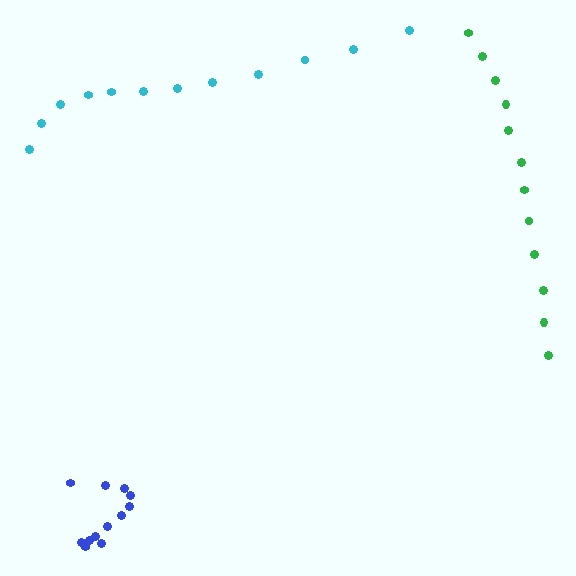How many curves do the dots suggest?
There are 3 distinct paths.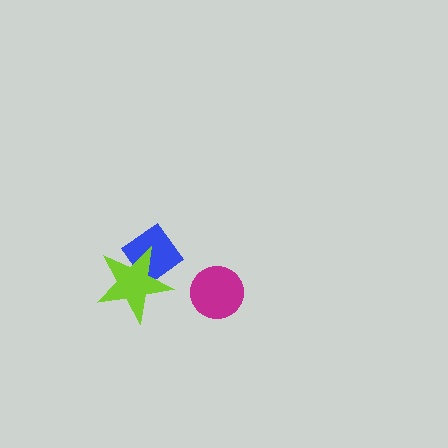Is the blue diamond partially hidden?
Yes, it is partially covered by another shape.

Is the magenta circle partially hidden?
No, no other shape covers it.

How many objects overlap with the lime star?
1 object overlaps with the lime star.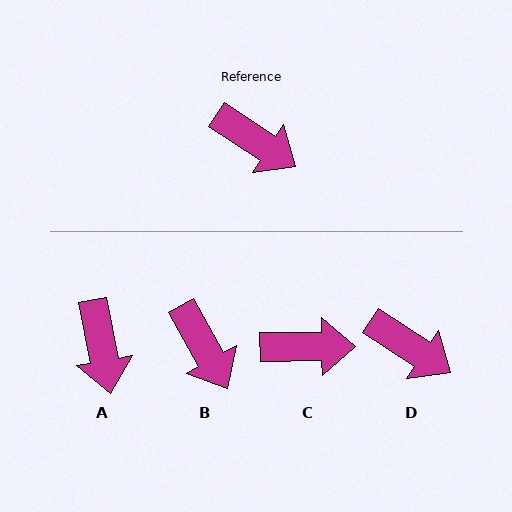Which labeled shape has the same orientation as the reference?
D.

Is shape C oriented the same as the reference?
No, it is off by about 34 degrees.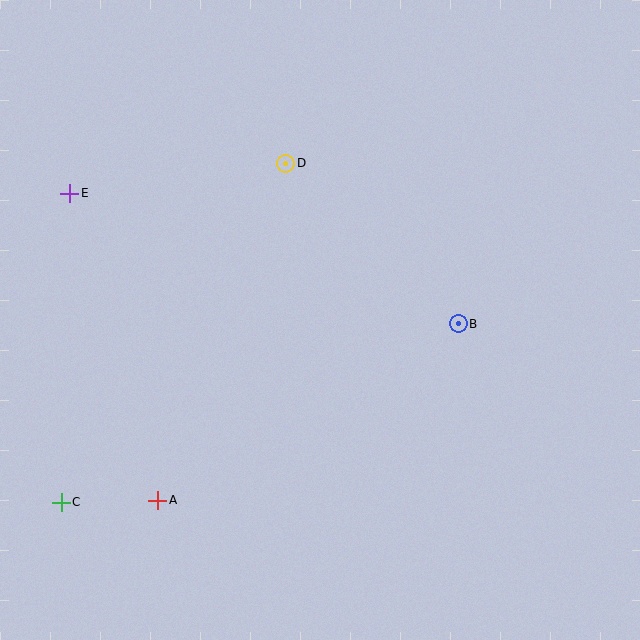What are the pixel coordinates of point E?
Point E is at (70, 193).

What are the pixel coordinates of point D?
Point D is at (286, 163).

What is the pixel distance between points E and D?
The distance between E and D is 218 pixels.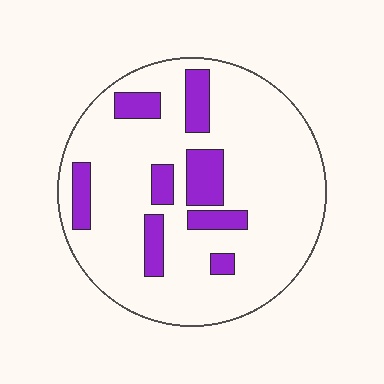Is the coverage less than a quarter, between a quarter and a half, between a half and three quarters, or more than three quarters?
Less than a quarter.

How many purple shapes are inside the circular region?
8.